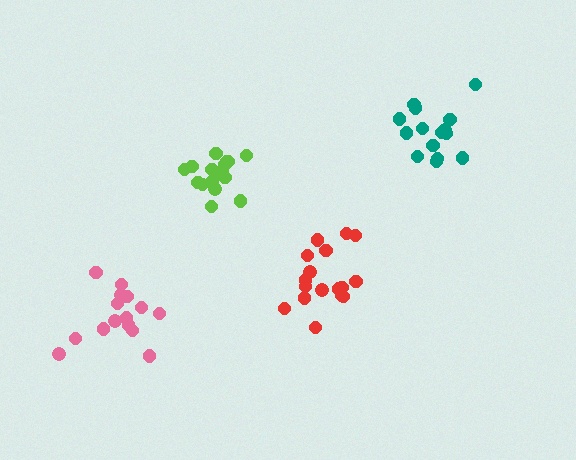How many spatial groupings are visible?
There are 4 spatial groupings.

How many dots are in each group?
Group 1: 17 dots, Group 2: 15 dots, Group 3: 15 dots, Group 4: 17 dots (64 total).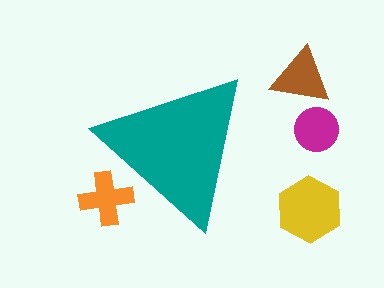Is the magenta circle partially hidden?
No, the magenta circle is fully visible.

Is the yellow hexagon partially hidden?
No, the yellow hexagon is fully visible.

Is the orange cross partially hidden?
Yes, the orange cross is partially hidden behind the teal triangle.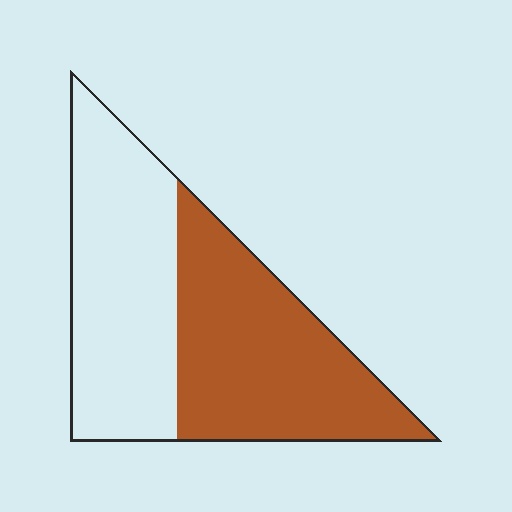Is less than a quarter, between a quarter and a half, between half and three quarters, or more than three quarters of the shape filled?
Between half and three quarters.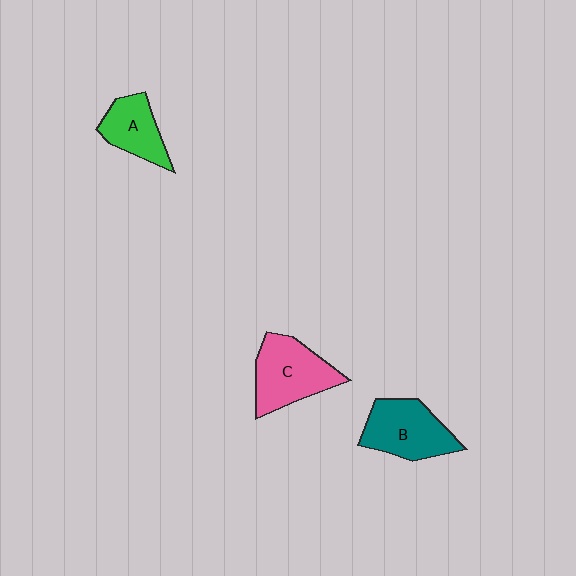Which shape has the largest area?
Shape C (pink).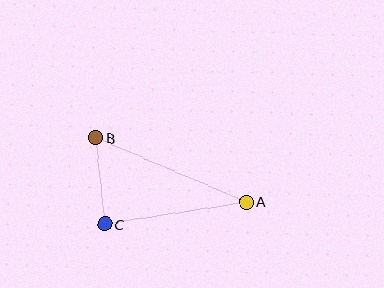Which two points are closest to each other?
Points B and C are closest to each other.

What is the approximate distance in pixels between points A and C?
The distance between A and C is approximately 143 pixels.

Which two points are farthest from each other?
Points A and B are farthest from each other.